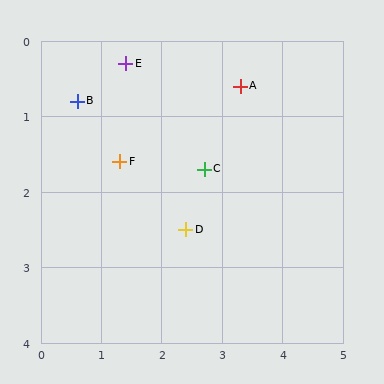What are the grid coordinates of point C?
Point C is at approximately (2.7, 1.7).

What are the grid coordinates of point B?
Point B is at approximately (0.6, 0.8).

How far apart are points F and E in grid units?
Points F and E are about 1.3 grid units apart.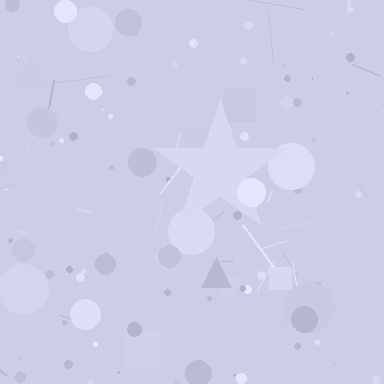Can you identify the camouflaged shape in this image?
The camouflaged shape is a star.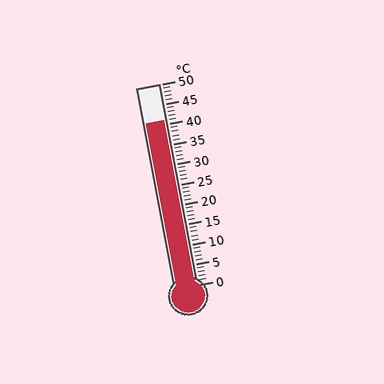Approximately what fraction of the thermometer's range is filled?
The thermometer is filled to approximately 80% of its range.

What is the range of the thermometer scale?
The thermometer scale ranges from 0°C to 50°C.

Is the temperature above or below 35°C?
The temperature is above 35°C.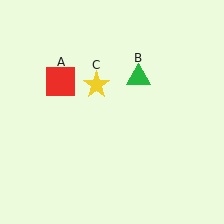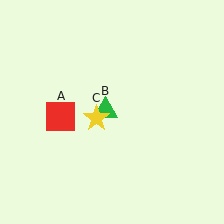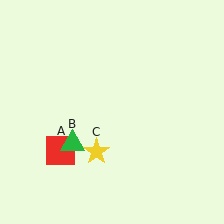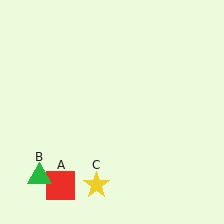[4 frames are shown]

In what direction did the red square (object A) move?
The red square (object A) moved down.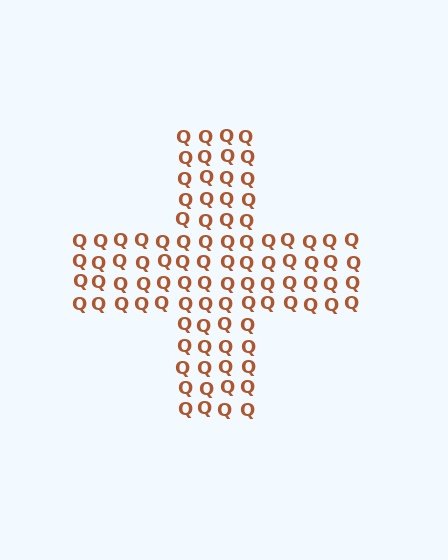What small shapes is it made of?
It is made of small letter Q's.